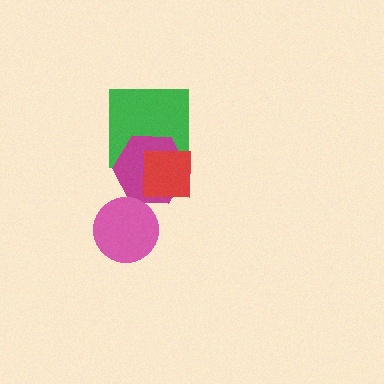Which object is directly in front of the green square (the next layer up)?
The magenta hexagon is directly in front of the green square.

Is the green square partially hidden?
Yes, it is partially covered by another shape.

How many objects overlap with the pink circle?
0 objects overlap with the pink circle.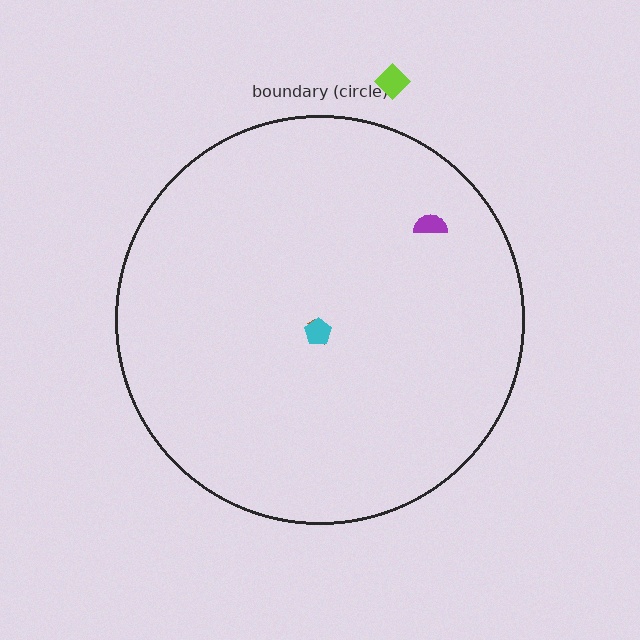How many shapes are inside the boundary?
3 inside, 1 outside.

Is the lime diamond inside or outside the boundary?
Outside.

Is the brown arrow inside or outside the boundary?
Inside.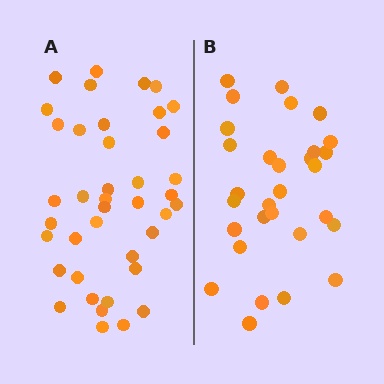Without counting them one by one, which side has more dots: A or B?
Region A (the left region) has more dots.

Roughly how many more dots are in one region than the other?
Region A has roughly 10 or so more dots than region B.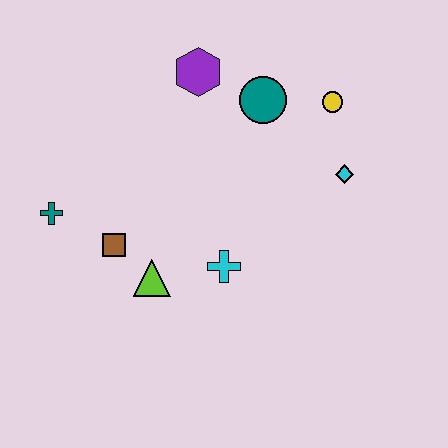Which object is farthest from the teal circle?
The teal cross is farthest from the teal circle.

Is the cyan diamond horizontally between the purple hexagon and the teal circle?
No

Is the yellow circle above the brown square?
Yes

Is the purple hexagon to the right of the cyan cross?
No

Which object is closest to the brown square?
The lime triangle is closest to the brown square.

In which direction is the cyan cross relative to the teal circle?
The cyan cross is below the teal circle.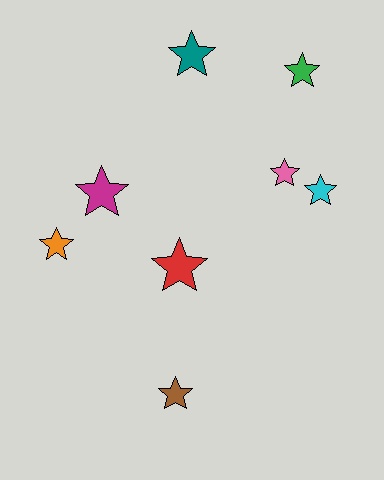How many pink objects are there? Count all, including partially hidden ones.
There is 1 pink object.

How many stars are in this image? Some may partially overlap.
There are 8 stars.